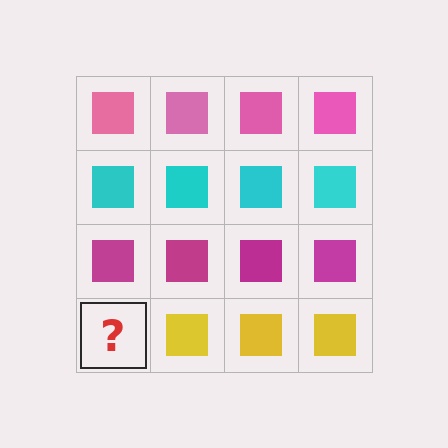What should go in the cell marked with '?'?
The missing cell should contain a yellow square.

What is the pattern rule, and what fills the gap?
The rule is that each row has a consistent color. The gap should be filled with a yellow square.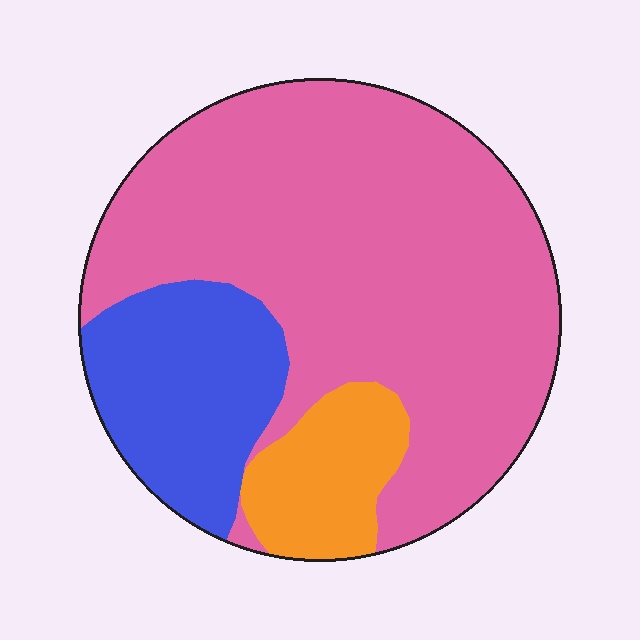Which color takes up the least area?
Orange, at roughly 10%.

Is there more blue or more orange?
Blue.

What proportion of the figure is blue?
Blue takes up about one fifth (1/5) of the figure.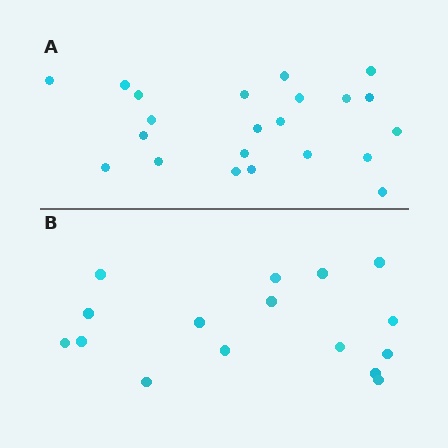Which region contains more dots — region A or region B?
Region A (the top region) has more dots.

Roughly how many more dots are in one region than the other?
Region A has about 6 more dots than region B.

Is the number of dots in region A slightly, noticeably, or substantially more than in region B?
Region A has noticeably more, but not dramatically so. The ratio is roughly 1.4 to 1.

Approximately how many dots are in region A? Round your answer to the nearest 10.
About 20 dots. (The exact count is 22, which rounds to 20.)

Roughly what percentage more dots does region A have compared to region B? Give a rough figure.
About 40% more.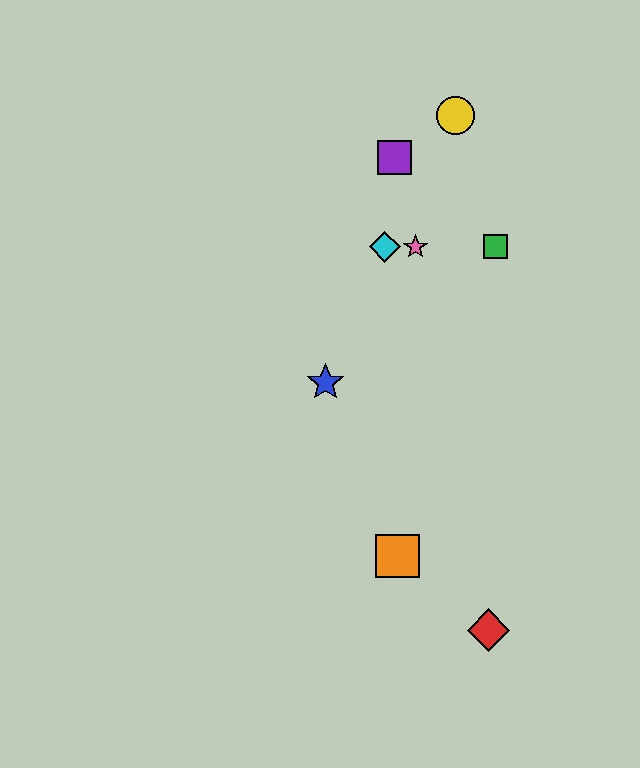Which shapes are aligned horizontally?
The green square, the cyan diamond, the pink star are aligned horizontally.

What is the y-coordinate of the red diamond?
The red diamond is at y≈630.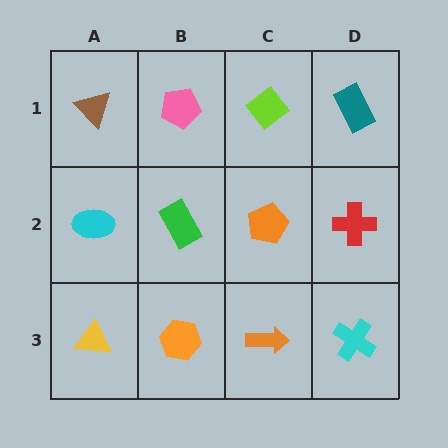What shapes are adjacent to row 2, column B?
A pink pentagon (row 1, column B), an orange hexagon (row 3, column B), a cyan ellipse (row 2, column A), an orange pentagon (row 2, column C).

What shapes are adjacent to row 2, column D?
A teal rectangle (row 1, column D), a cyan cross (row 3, column D), an orange pentagon (row 2, column C).